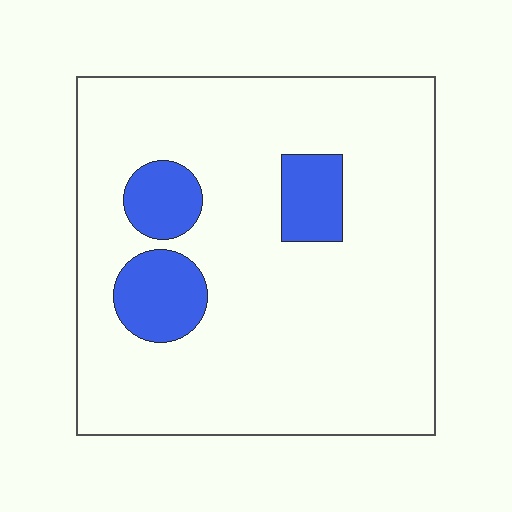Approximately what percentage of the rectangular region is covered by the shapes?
Approximately 15%.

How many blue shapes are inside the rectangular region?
3.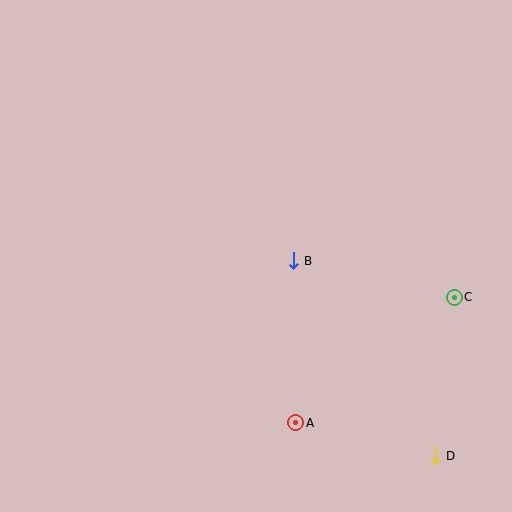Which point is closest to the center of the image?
Point B at (294, 261) is closest to the center.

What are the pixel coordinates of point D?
Point D is at (436, 456).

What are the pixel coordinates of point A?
Point A is at (296, 423).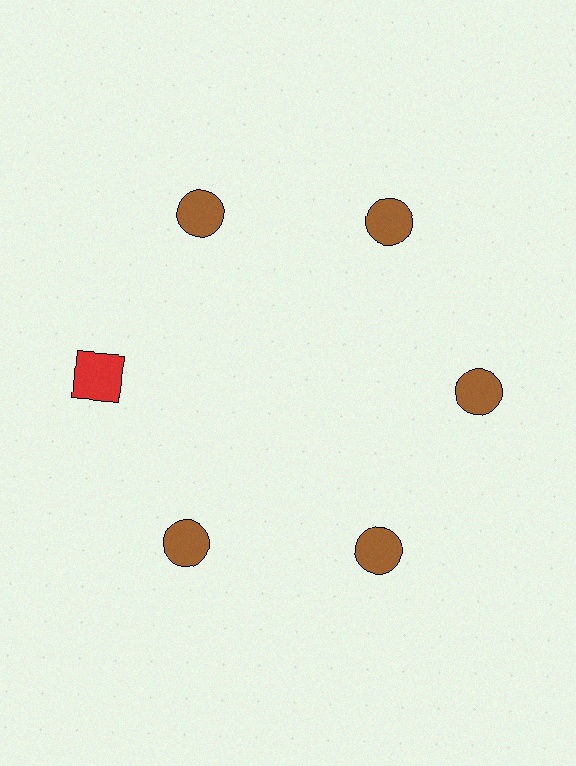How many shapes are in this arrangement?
There are 6 shapes arranged in a ring pattern.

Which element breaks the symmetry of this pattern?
The red square at roughly the 9 o'clock position breaks the symmetry. All other shapes are brown circles.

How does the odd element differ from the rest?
It differs in both color (red instead of brown) and shape (square instead of circle).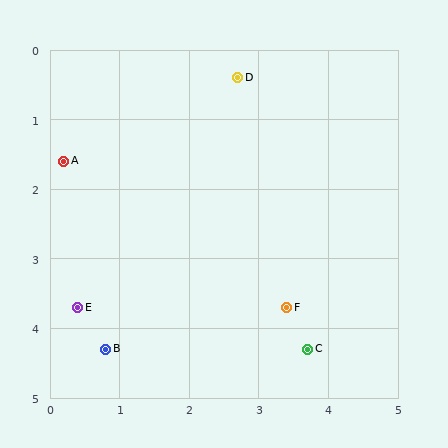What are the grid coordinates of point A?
Point A is at approximately (0.2, 1.6).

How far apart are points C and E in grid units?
Points C and E are about 3.4 grid units apart.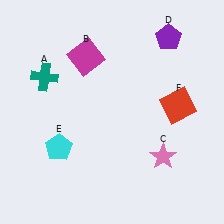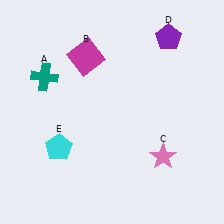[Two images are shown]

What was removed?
The red square (F) was removed in Image 2.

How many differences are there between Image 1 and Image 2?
There is 1 difference between the two images.